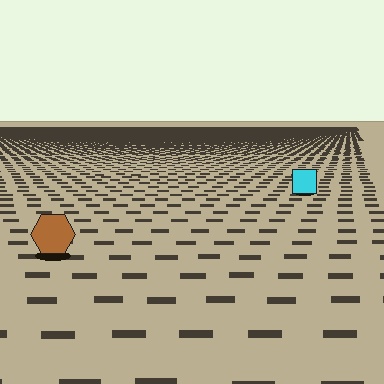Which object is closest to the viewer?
The brown hexagon is closest. The texture marks near it are larger and more spread out.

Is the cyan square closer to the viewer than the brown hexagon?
No. The brown hexagon is closer — you can tell from the texture gradient: the ground texture is coarser near it.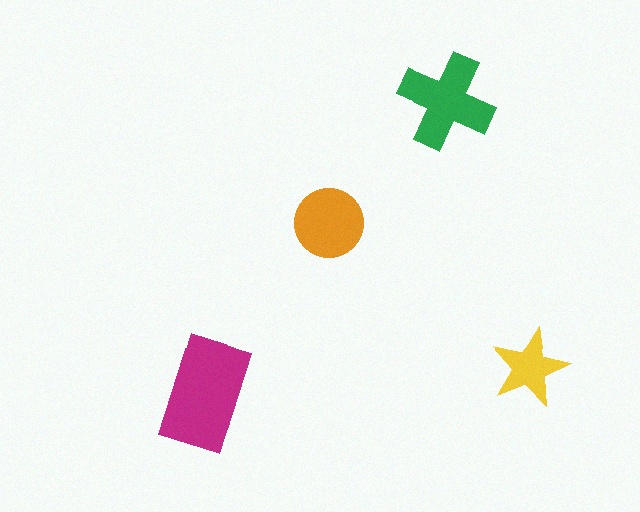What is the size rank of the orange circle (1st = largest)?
3rd.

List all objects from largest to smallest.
The magenta rectangle, the green cross, the orange circle, the yellow star.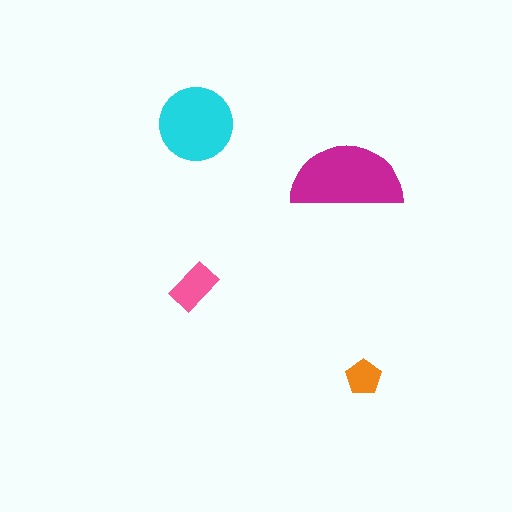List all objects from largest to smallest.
The magenta semicircle, the cyan circle, the pink rectangle, the orange pentagon.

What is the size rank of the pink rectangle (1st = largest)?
3rd.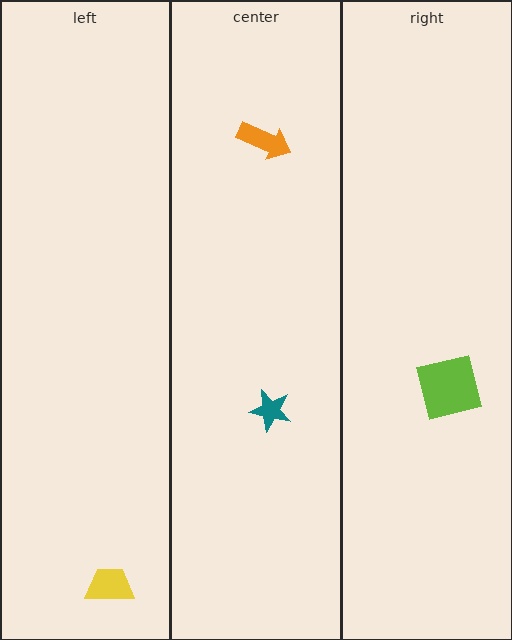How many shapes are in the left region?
1.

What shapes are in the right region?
The lime square.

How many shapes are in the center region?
2.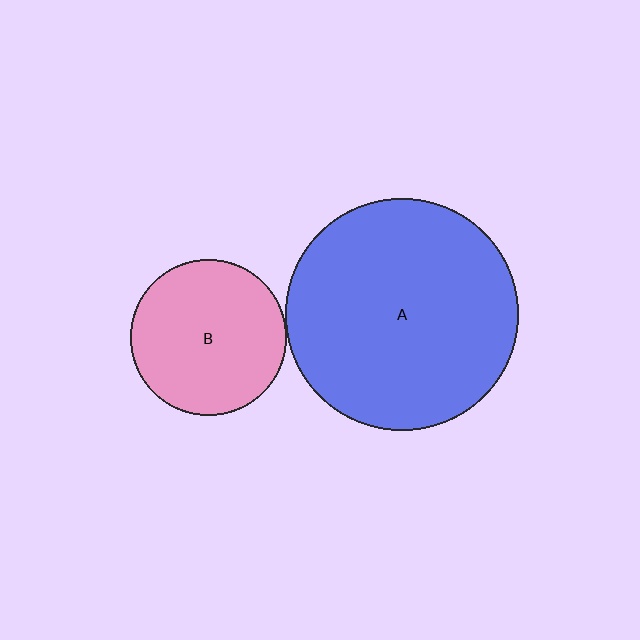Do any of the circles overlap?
No, none of the circles overlap.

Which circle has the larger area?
Circle A (blue).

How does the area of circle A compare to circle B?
Approximately 2.2 times.